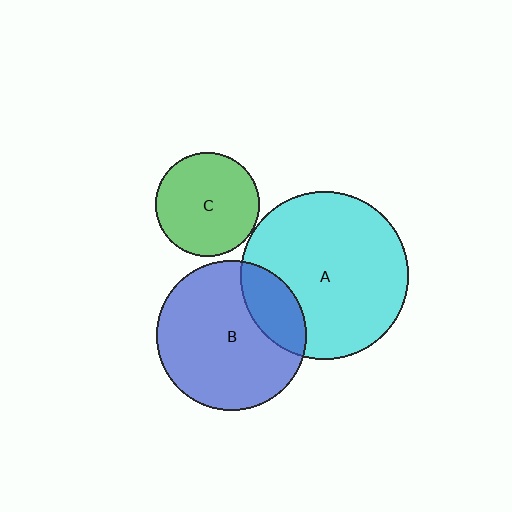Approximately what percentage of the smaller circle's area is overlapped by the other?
Approximately 20%.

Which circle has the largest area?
Circle A (cyan).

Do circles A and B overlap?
Yes.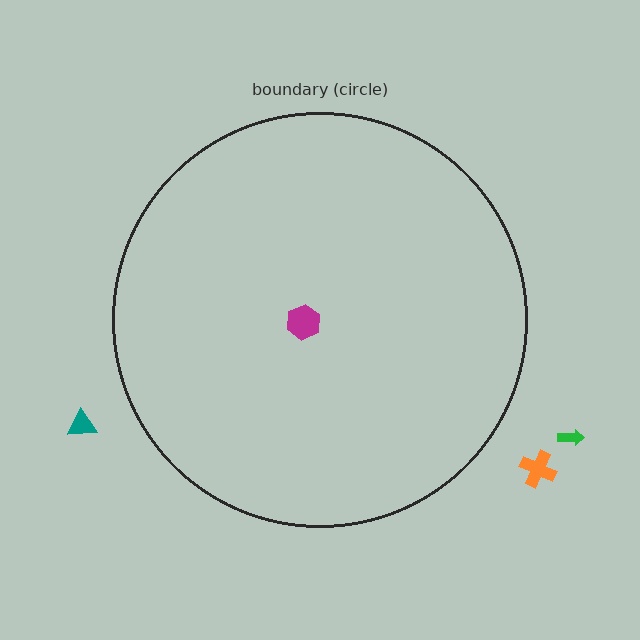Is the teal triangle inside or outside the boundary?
Outside.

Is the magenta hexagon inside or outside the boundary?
Inside.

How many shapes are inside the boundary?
1 inside, 3 outside.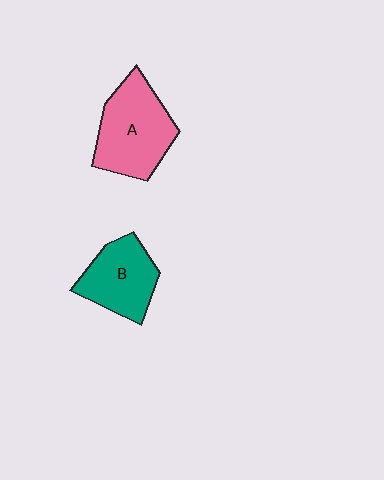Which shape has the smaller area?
Shape B (teal).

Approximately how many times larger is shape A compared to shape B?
Approximately 1.3 times.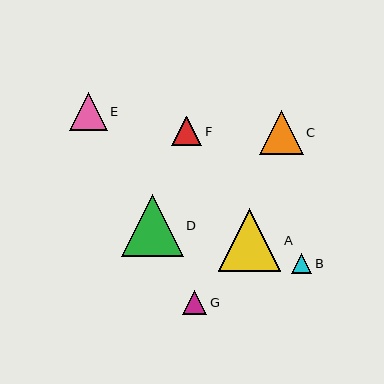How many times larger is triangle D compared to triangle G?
Triangle D is approximately 2.6 times the size of triangle G.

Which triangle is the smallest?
Triangle B is the smallest with a size of approximately 20 pixels.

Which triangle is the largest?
Triangle A is the largest with a size of approximately 63 pixels.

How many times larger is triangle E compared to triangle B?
Triangle E is approximately 1.9 times the size of triangle B.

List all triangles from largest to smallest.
From largest to smallest: A, D, C, E, F, G, B.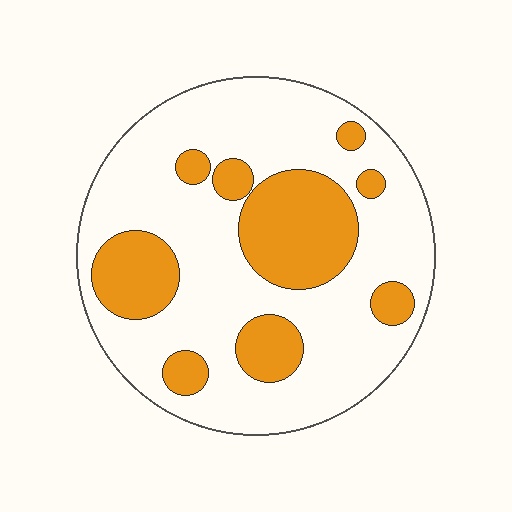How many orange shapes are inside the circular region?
9.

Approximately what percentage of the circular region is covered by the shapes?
Approximately 30%.